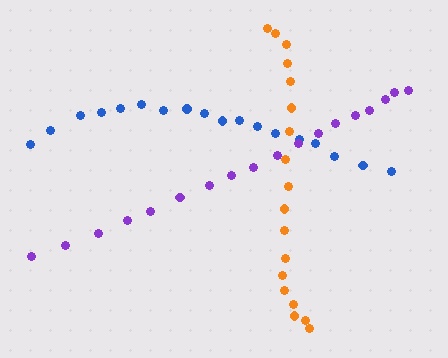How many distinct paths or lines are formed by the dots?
There are 3 distinct paths.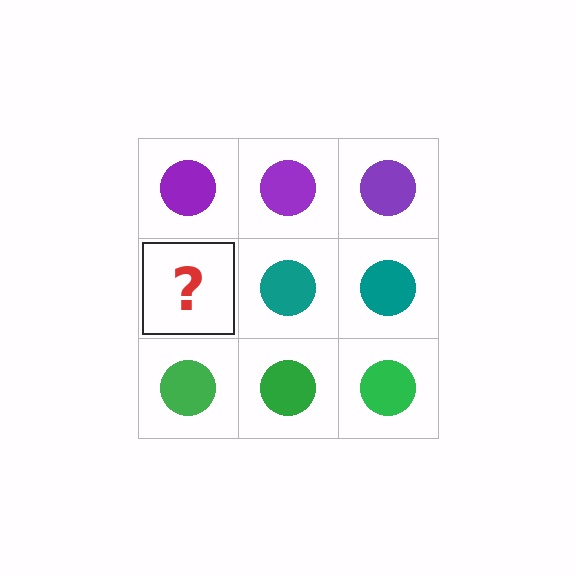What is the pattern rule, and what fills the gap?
The rule is that each row has a consistent color. The gap should be filled with a teal circle.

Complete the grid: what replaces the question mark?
The question mark should be replaced with a teal circle.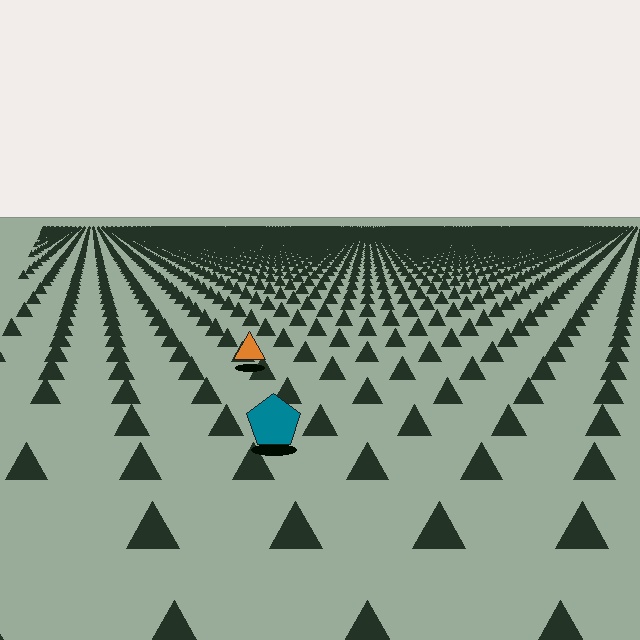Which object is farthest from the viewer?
The orange triangle is farthest from the viewer. It appears smaller and the ground texture around it is denser.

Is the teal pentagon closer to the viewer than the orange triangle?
Yes. The teal pentagon is closer — you can tell from the texture gradient: the ground texture is coarser near it.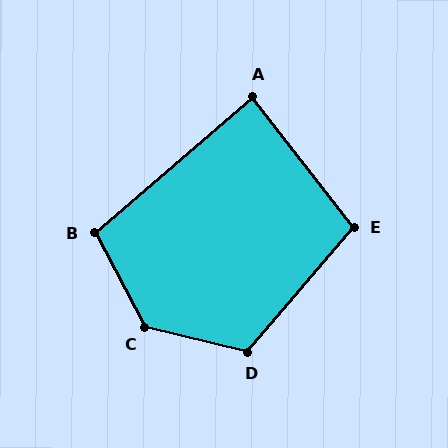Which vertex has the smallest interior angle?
A, at approximately 87 degrees.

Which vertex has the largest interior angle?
C, at approximately 132 degrees.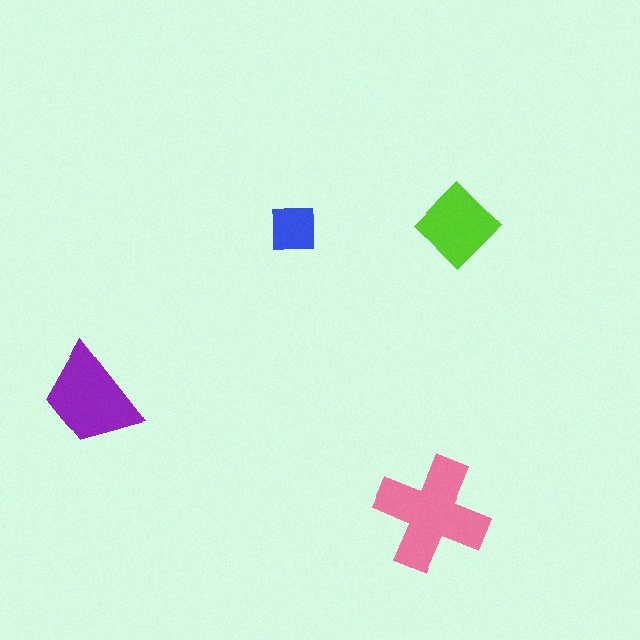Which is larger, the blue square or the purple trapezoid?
The purple trapezoid.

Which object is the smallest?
The blue square.